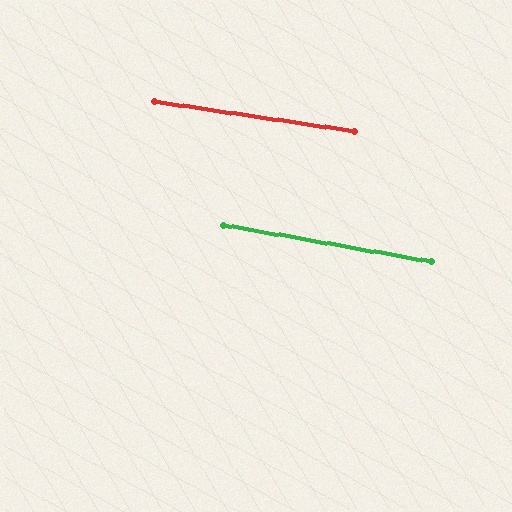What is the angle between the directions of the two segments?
Approximately 1 degree.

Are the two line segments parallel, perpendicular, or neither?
Parallel — their directions differ by only 1.5°.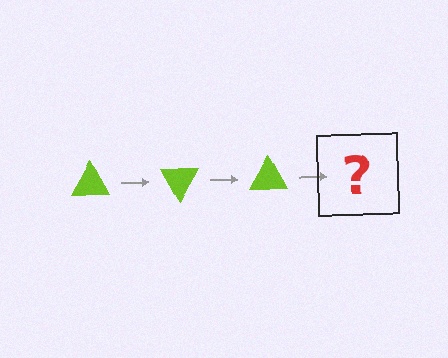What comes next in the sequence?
The next element should be a lime triangle rotated 180 degrees.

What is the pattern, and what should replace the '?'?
The pattern is that the triangle rotates 60 degrees each step. The '?' should be a lime triangle rotated 180 degrees.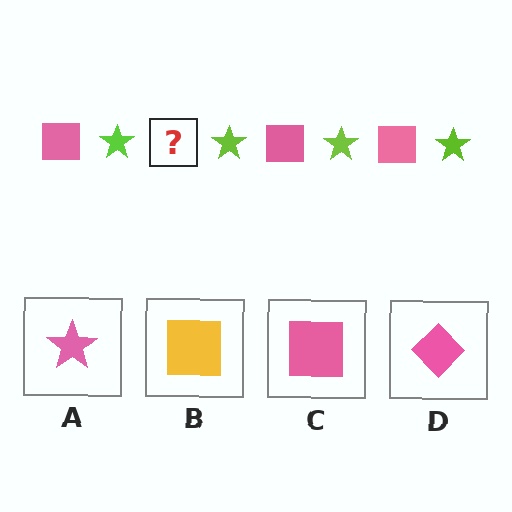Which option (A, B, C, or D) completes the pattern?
C.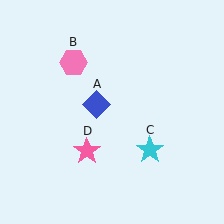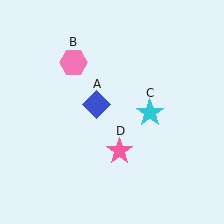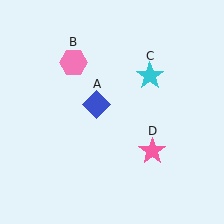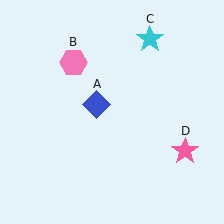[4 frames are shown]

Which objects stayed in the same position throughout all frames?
Blue diamond (object A) and pink hexagon (object B) remained stationary.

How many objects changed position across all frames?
2 objects changed position: cyan star (object C), pink star (object D).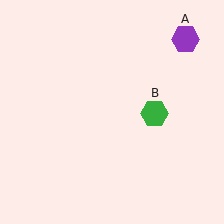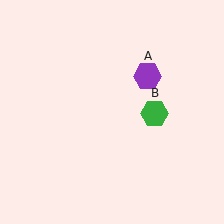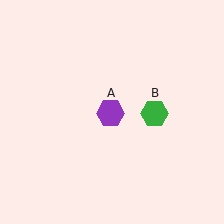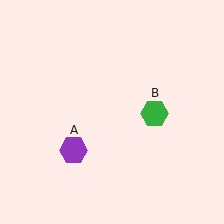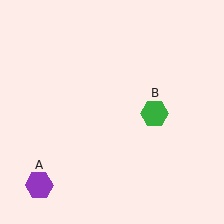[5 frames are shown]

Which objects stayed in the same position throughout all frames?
Green hexagon (object B) remained stationary.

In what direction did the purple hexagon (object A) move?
The purple hexagon (object A) moved down and to the left.